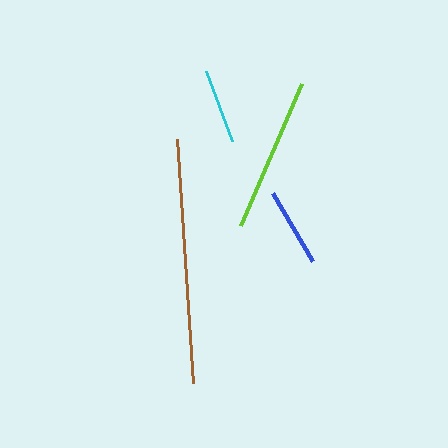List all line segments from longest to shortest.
From longest to shortest: brown, lime, blue, cyan.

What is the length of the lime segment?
The lime segment is approximately 155 pixels long.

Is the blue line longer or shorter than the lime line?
The lime line is longer than the blue line.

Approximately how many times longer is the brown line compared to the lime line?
The brown line is approximately 1.6 times the length of the lime line.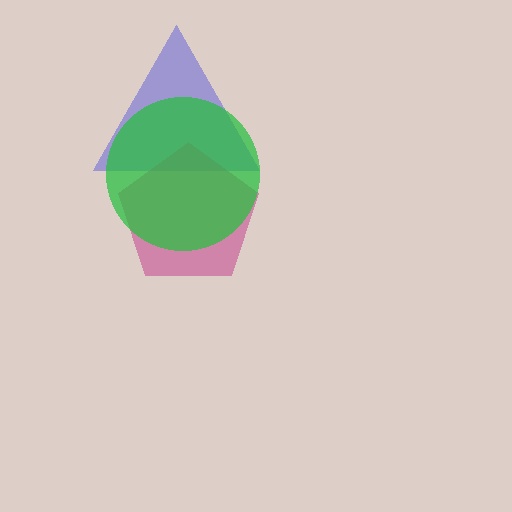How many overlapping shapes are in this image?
There are 3 overlapping shapes in the image.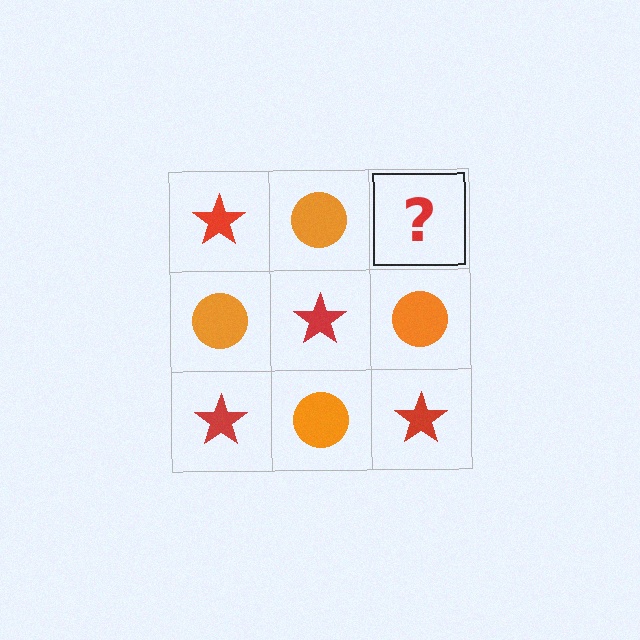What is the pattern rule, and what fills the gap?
The rule is that it alternates red star and orange circle in a checkerboard pattern. The gap should be filled with a red star.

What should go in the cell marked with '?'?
The missing cell should contain a red star.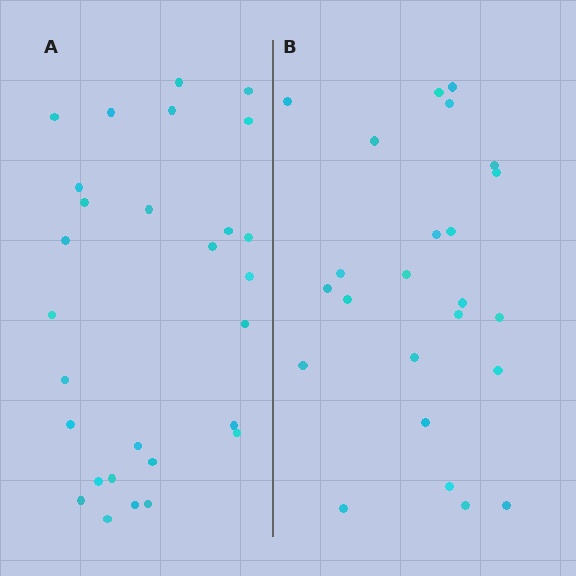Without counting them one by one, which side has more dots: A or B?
Region A (the left region) has more dots.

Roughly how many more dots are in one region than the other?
Region A has about 4 more dots than region B.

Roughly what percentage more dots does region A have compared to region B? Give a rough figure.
About 15% more.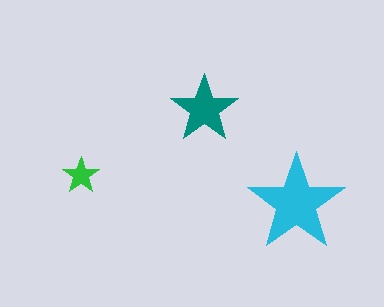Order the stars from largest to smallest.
the cyan one, the teal one, the green one.